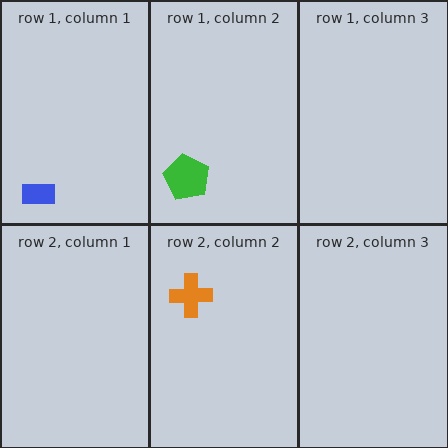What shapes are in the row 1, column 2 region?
The green pentagon.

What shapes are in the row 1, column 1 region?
The blue rectangle.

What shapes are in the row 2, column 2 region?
The orange cross.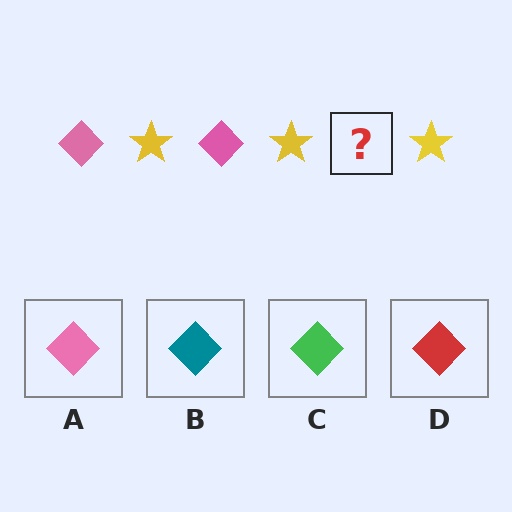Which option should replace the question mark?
Option A.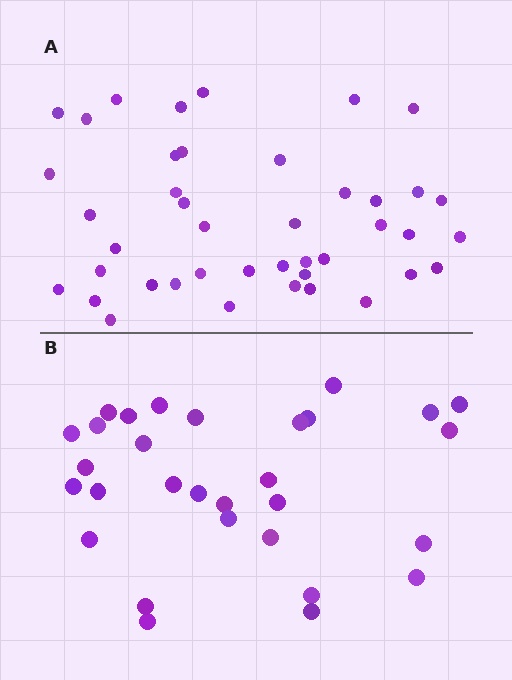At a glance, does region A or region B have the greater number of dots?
Region A (the top region) has more dots.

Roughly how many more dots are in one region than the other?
Region A has roughly 12 or so more dots than region B.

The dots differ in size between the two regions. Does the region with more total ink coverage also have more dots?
No. Region B has more total ink coverage because its dots are larger, but region A actually contains more individual dots. Total area can be misleading — the number of items is what matters here.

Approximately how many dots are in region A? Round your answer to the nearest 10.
About 40 dots. (The exact count is 42, which rounds to 40.)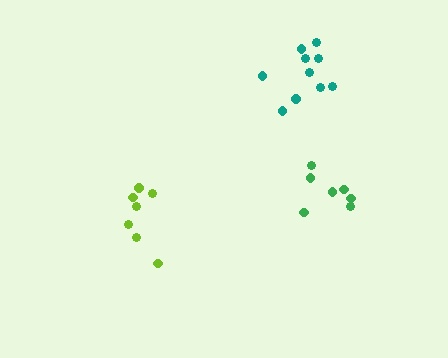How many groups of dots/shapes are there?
There are 3 groups.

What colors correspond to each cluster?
The clusters are colored: teal, green, lime.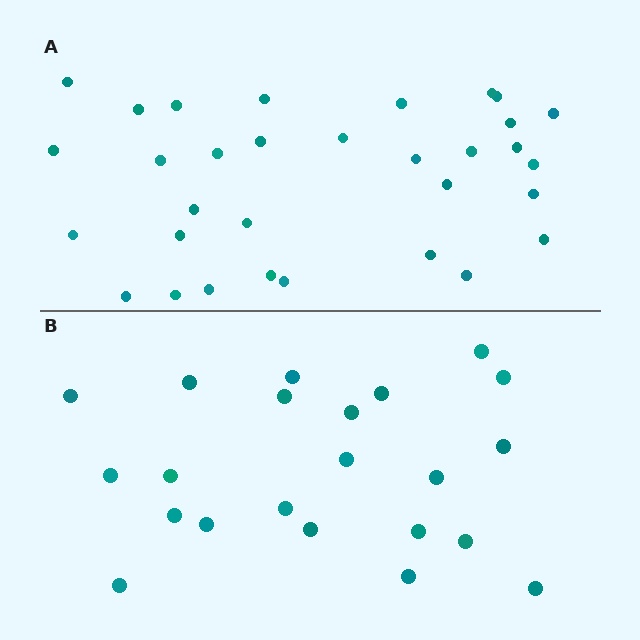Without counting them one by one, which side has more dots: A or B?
Region A (the top region) has more dots.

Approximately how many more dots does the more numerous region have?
Region A has roughly 10 or so more dots than region B.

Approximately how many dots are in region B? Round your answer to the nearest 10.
About 20 dots. (The exact count is 22, which rounds to 20.)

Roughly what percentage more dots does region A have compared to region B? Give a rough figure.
About 45% more.